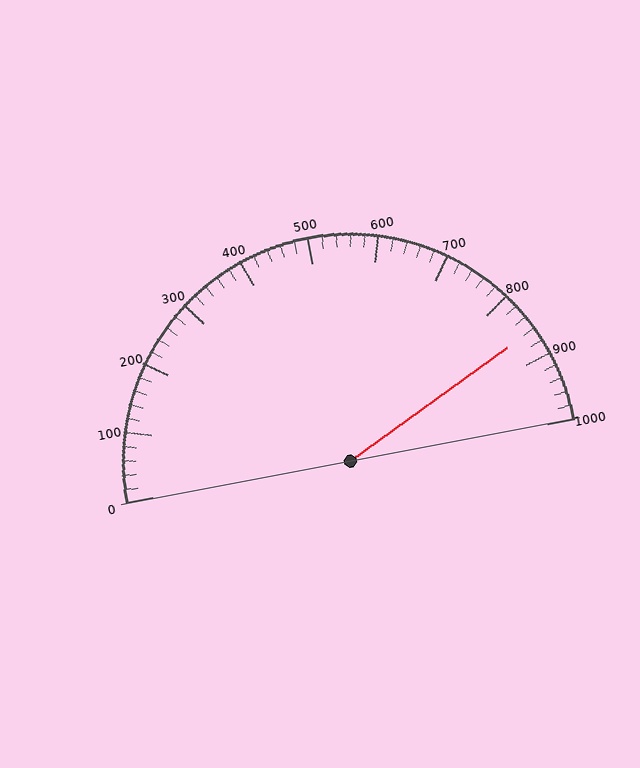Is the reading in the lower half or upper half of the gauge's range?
The reading is in the upper half of the range (0 to 1000).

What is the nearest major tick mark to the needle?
The nearest major tick mark is 900.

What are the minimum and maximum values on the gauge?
The gauge ranges from 0 to 1000.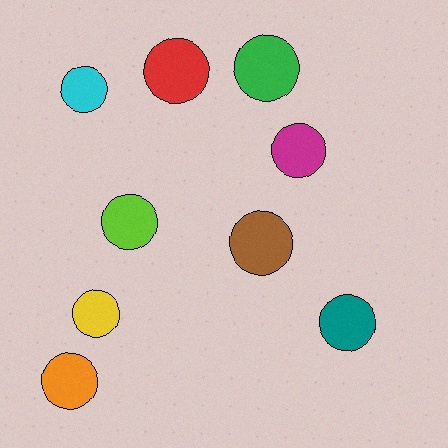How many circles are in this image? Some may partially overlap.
There are 9 circles.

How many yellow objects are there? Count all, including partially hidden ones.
There is 1 yellow object.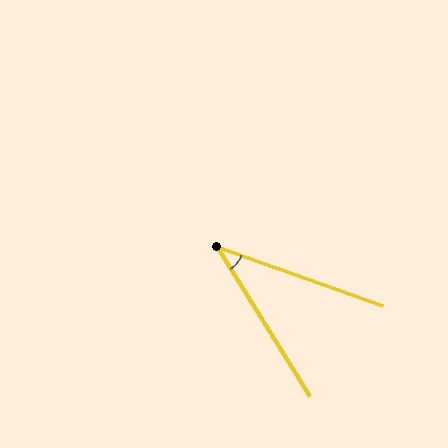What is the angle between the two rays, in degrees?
Approximately 39 degrees.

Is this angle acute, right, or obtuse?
It is acute.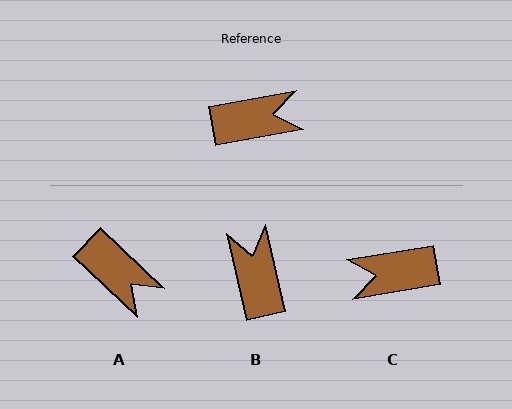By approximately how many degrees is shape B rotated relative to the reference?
Approximately 92 degrees counter-clockwise.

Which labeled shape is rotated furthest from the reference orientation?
C, about 179 degrees away.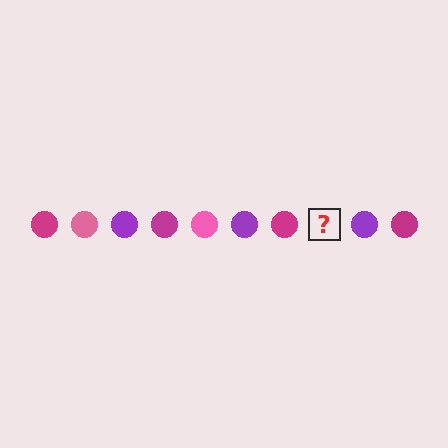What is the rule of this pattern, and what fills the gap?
The rule is that the pattern cycles through magenta, pink, purple circles. The gap should be filled with a pink circle.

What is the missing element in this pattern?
The missing element is a pink circle.